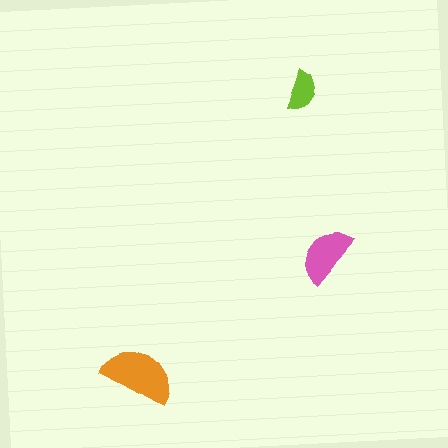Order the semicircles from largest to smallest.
the orange one, the pink one, the lime one.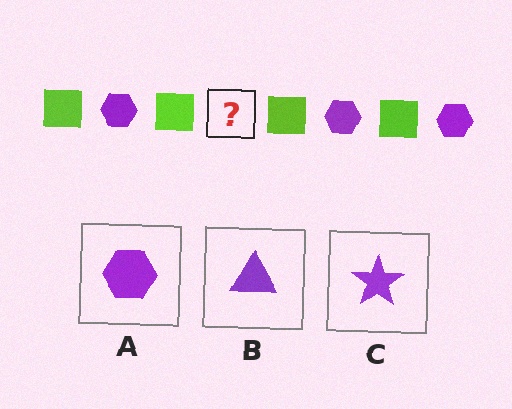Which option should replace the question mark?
Option A.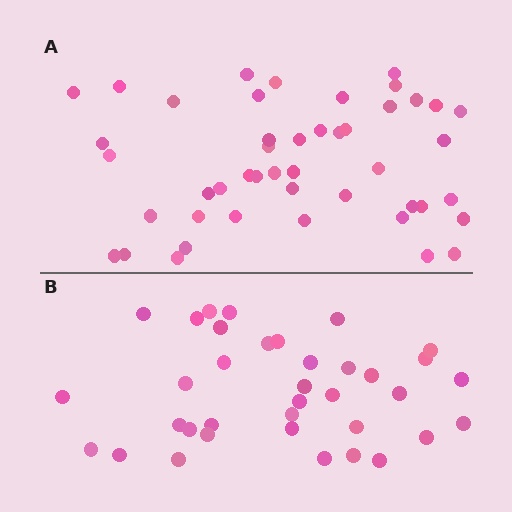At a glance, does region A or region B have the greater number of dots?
Region A (the top region) has more dots.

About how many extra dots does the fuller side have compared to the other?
Region A has roughly 10 or so more dots than region B.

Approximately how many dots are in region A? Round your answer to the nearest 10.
About 50 dots. (The exact count is 46, which rounds to 50.)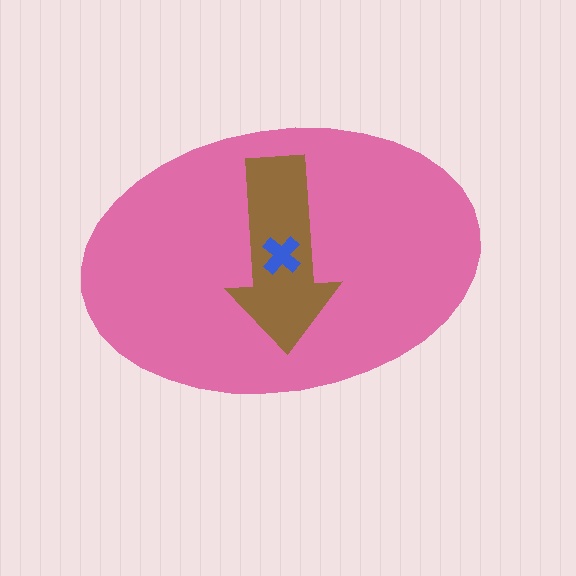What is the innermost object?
The blue cross.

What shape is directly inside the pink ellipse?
The brown arrow.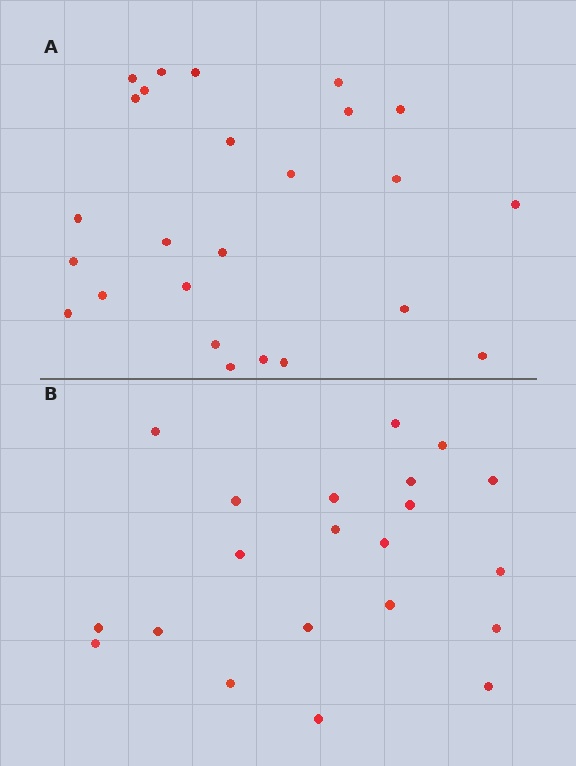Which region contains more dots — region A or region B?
Region A (the top region) has more dots.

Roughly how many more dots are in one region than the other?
Region A has about 4 more dots than region B.